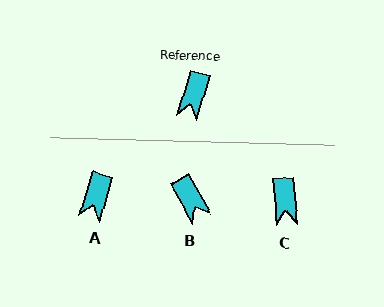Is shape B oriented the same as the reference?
No, it is off by about 46 degrees.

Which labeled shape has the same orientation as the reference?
A.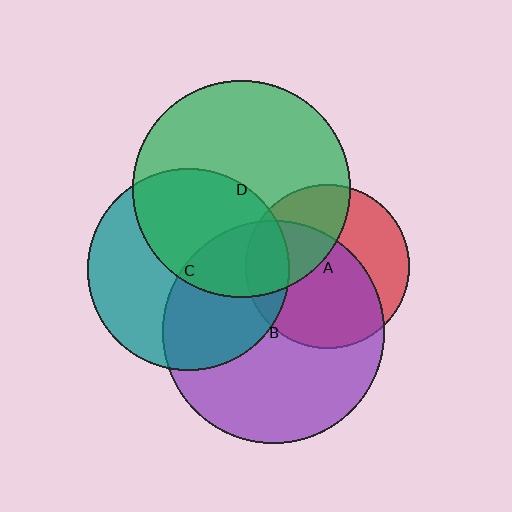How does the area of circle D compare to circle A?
Approximately 1.8 times.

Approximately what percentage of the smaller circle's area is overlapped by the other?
Approximately 20%.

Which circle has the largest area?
Circle B (purple).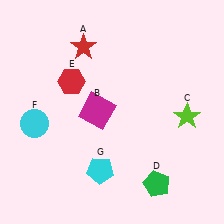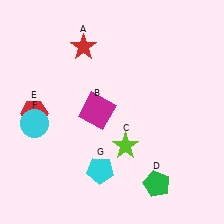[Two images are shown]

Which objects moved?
The objects that moved are: the lime star (C), the red hexagon (E).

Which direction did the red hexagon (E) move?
The red hexagon (E) moved left.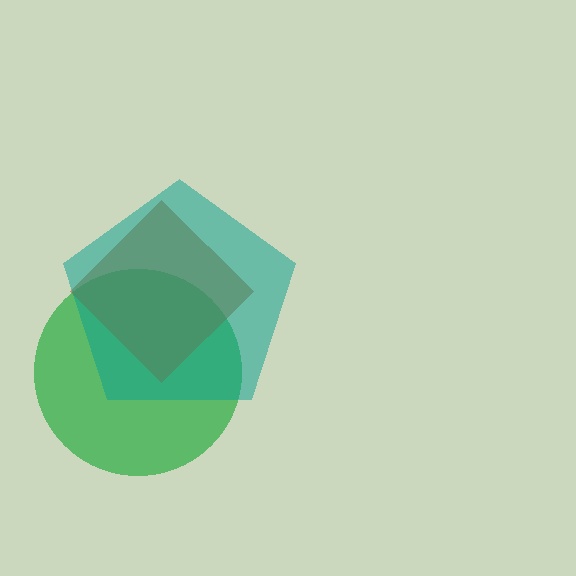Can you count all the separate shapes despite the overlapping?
Yes, there are 3 separate shapes.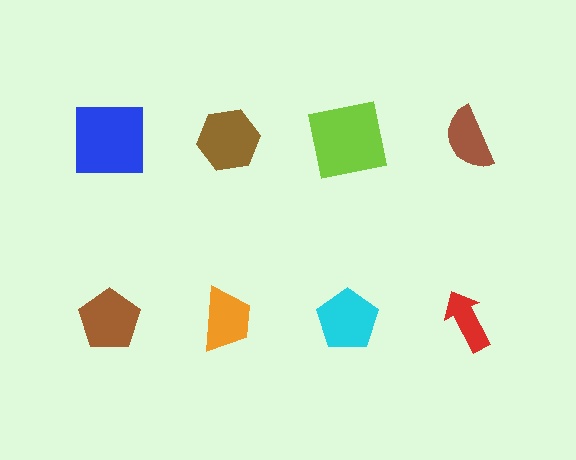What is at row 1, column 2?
A brown hexagon.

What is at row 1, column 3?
A lime square.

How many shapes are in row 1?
4 shapes.